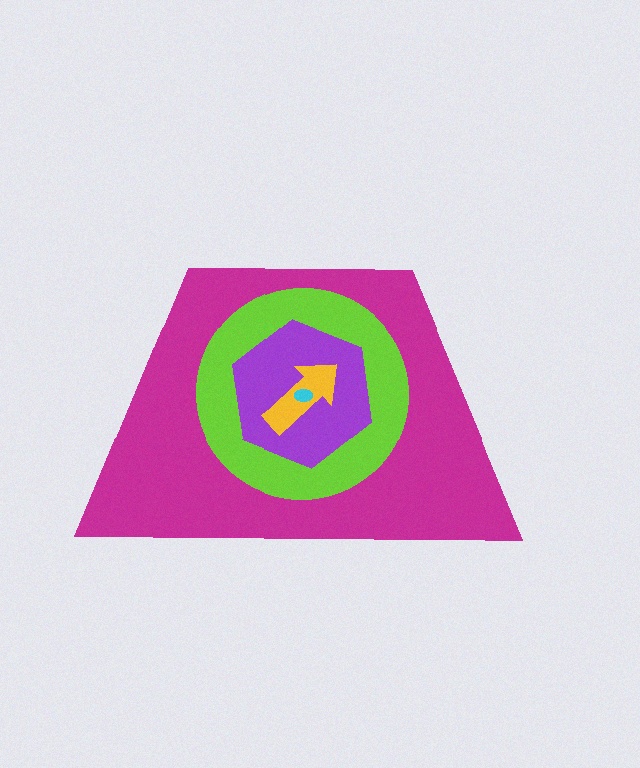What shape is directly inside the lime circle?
The purple hexagon.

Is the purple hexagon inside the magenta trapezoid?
Yes.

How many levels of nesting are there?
5.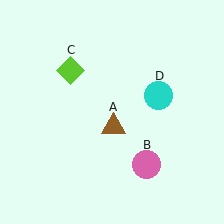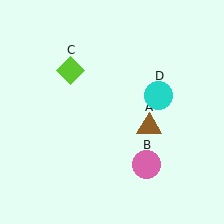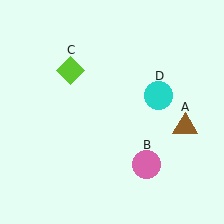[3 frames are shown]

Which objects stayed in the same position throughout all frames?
Pink circle (object B) and lime diamond (object C) and cyan circle (object D) remained stationary.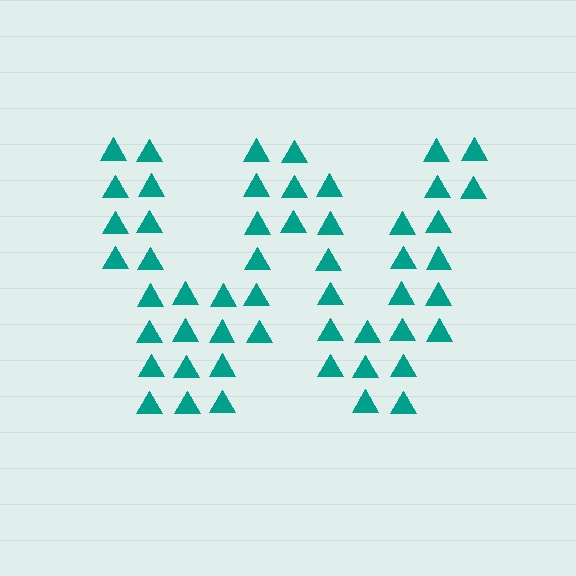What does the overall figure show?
The overall figure shows the letter W.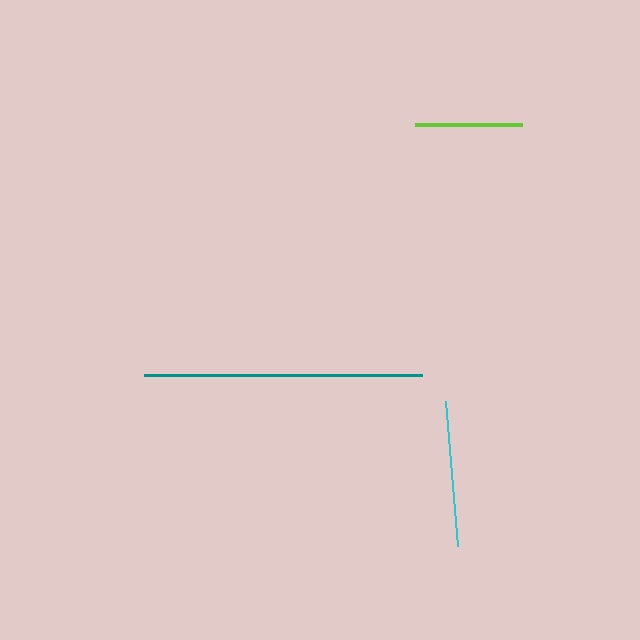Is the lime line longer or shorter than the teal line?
The teal line is longer than the lime line.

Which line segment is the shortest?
The lime line is the shortest at approximately 108 pixels.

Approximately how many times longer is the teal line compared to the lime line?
The teal line is approximately 2.6 times the length of the lime line.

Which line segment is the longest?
The teal line is the longest at approximately 278 pixels.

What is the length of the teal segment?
The teal segment is approximately 278 pixels long.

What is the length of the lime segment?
The lime segment is approximately 108 pixels long.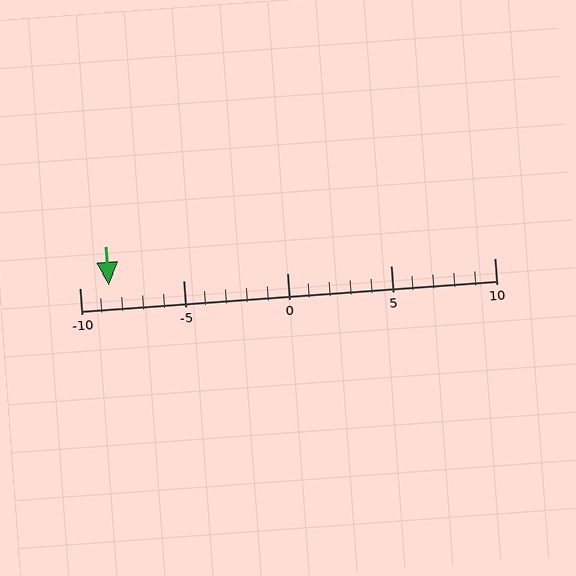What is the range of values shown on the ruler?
The ruler shows values from -10 to 10.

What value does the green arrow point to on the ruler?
The green arrow points to approximately -9.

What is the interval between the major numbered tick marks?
The major tick marks are spaced 5 units apart.